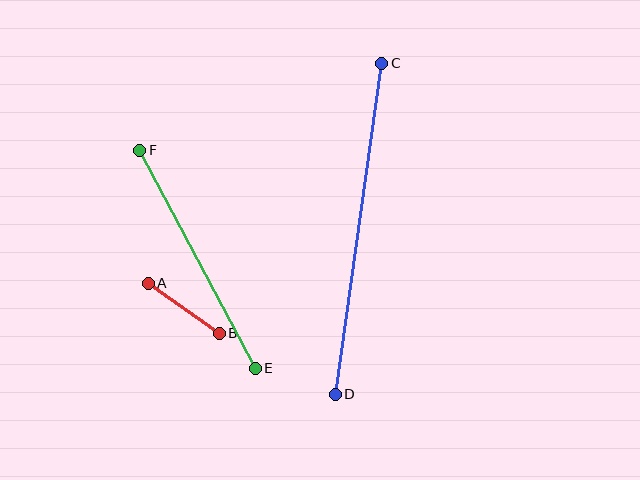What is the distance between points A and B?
The distance is approximately 87 pixels.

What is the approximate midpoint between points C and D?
The midpoint is at approximately (359, 229) pixels.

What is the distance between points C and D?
The distance is approximately 334 pixels.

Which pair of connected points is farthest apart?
Points C and D are farthest apart.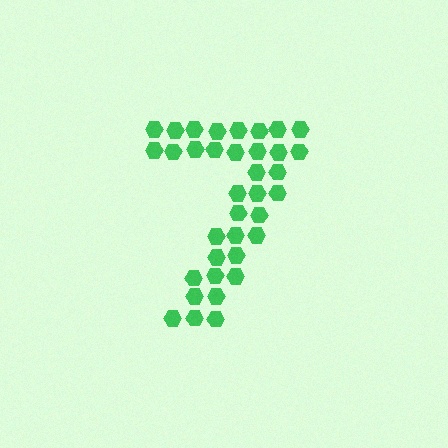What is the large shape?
The large shape is the digit 7.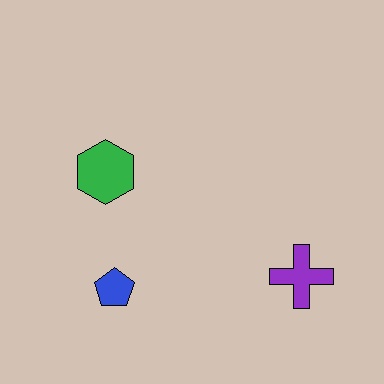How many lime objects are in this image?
There are no lime objects.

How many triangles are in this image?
There are no triangles.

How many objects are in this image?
There are 3 objects.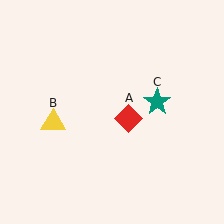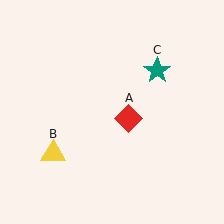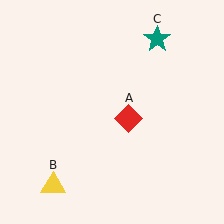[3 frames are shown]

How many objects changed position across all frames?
2 objects changed position: yellow triangle (object B), teal star (object C).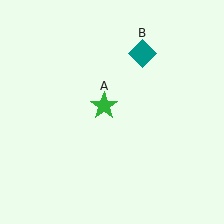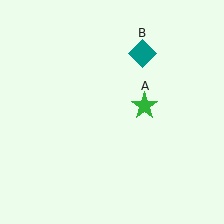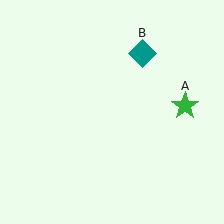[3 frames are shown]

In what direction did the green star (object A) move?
The green star (object A) moved right.